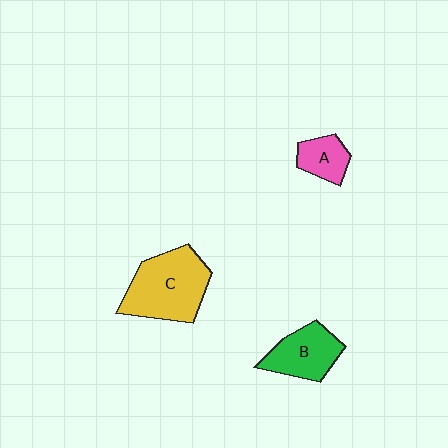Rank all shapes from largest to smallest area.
From largest to smallest: C (yellow), B (green), A (pink).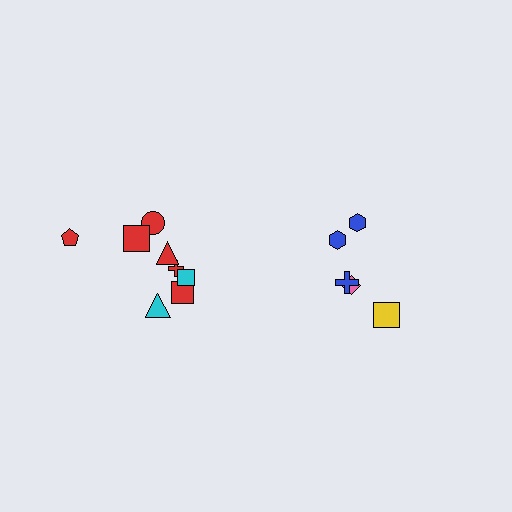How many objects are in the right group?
There are 5 objects.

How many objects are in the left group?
There are 8 objects.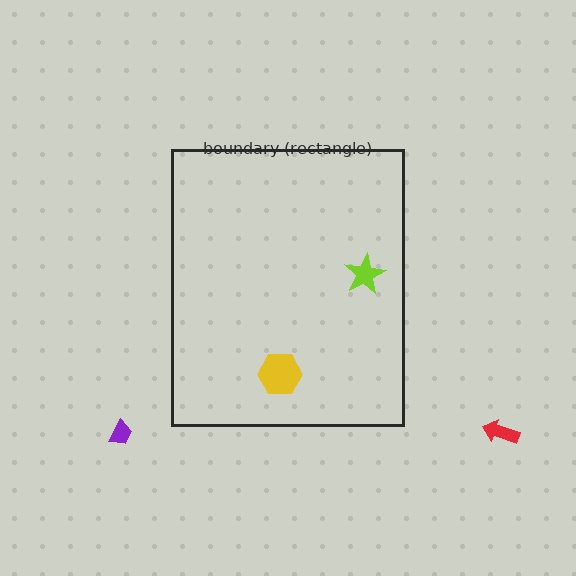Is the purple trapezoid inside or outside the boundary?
Outside.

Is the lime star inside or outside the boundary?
Inside.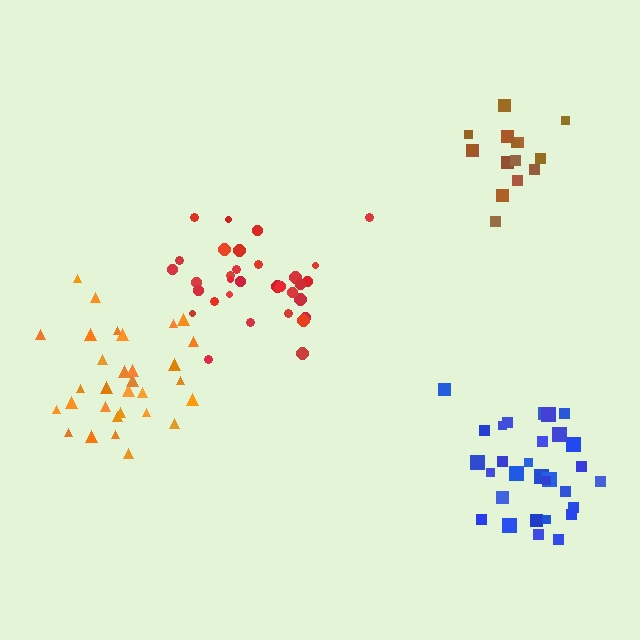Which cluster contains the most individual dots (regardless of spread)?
Red (33).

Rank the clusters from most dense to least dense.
blue, brown, orange, red.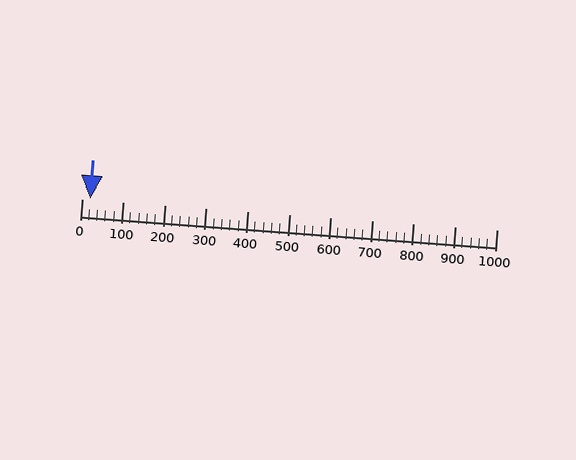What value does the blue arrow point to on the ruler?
The blue arrow points to approximately 20.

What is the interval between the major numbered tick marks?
The major tick marks are spaced 100 units apart.